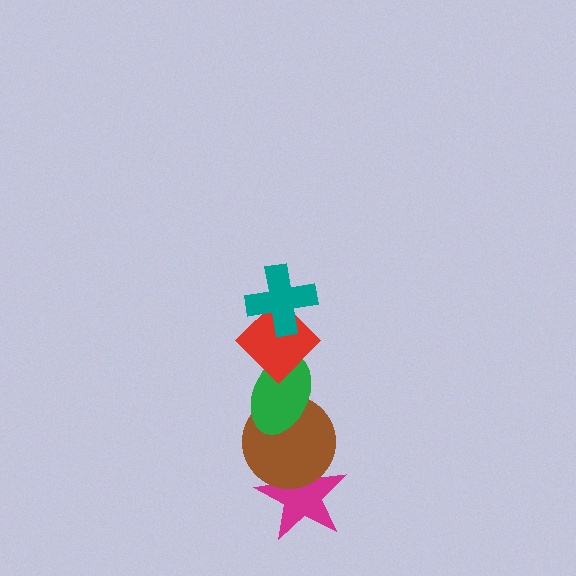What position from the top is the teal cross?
The teal cross is 1st from the top.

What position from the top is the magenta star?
The magenta star is 5th from the top.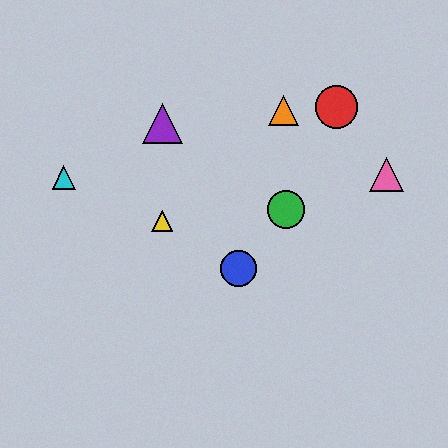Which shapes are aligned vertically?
The yellow triangle, the purple triangle are aligned vertically.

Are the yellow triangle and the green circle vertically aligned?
No, the yellow triangle is at x≈162 and the green circle is at x≈286.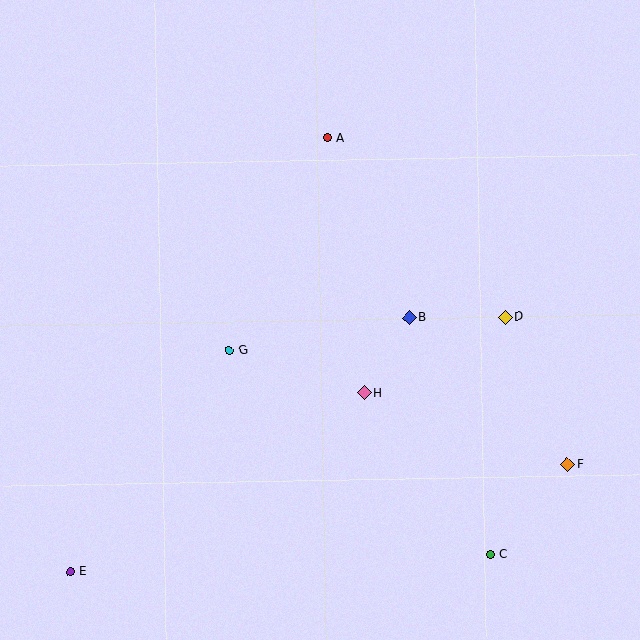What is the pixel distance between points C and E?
The distance between C and E is 420 pixels.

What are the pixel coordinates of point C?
Point C is at (490, 554).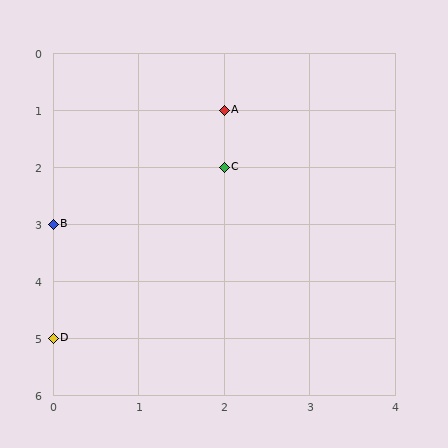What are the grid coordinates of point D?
Point D is at grid coordinates (0, 5).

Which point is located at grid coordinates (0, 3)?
Point B is at (0, 3).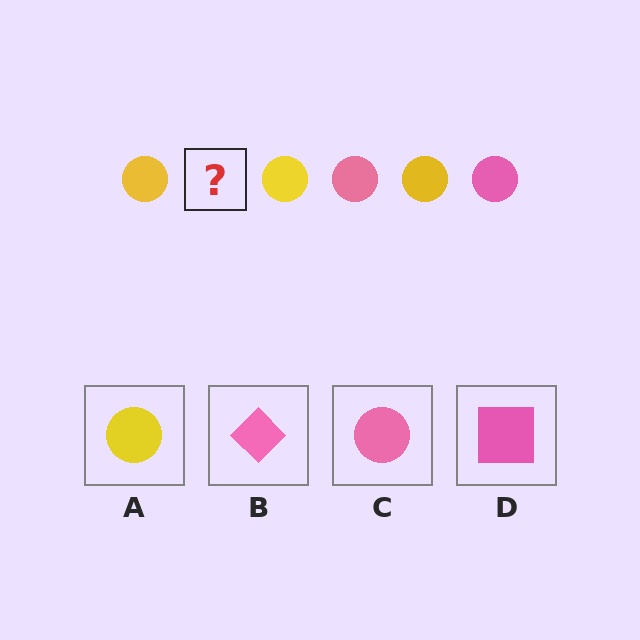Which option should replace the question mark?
Option C.